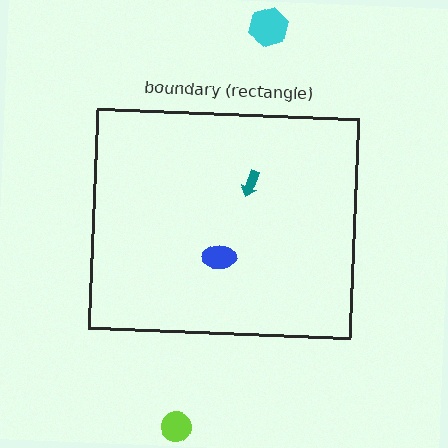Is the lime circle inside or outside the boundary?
Outside.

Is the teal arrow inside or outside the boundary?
Inside.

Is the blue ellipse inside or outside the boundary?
Inside.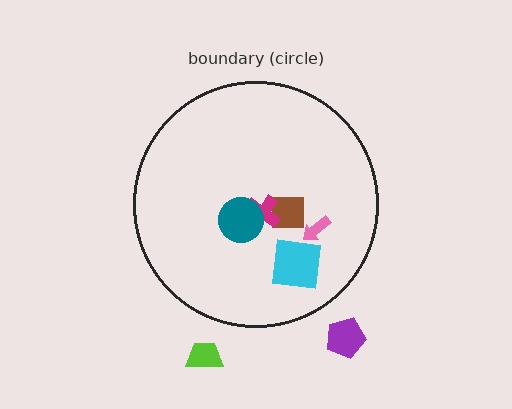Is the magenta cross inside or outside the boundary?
Inside.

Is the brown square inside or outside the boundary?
Inside.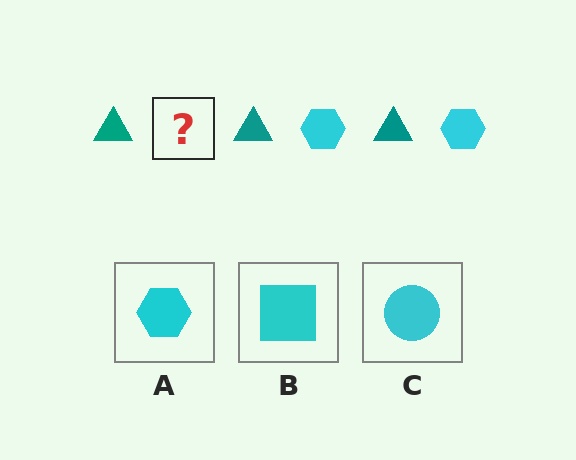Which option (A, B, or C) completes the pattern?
A.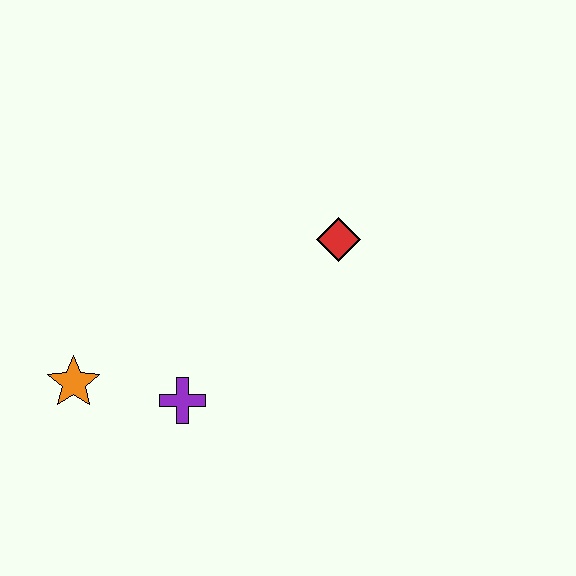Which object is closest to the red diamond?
The purple cross is closest to the red diamond.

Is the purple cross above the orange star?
No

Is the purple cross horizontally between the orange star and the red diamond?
Yes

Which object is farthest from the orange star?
The red diamond is farthest from the orange star.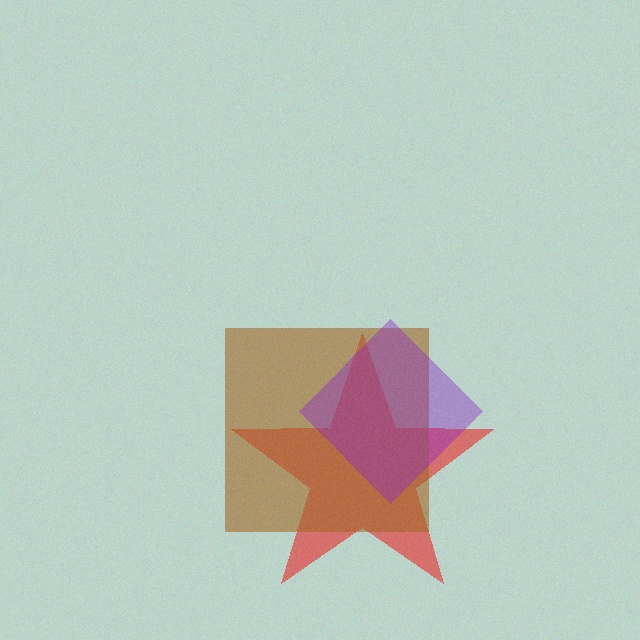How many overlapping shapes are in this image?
There are 3 overlapping shapes in the image.